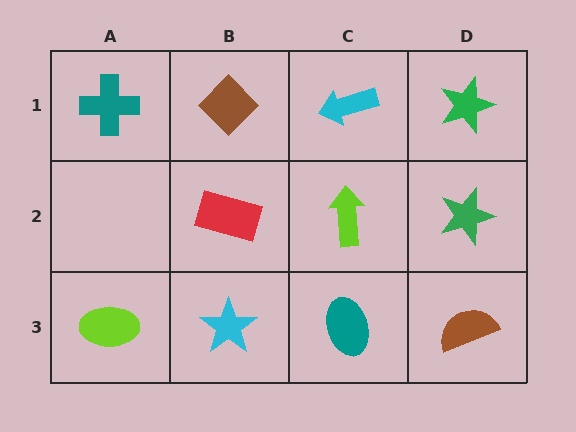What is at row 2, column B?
A red rectangle.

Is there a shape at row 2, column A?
No, that cell is empty.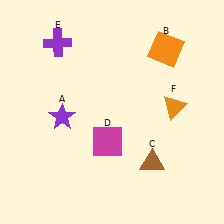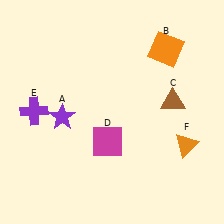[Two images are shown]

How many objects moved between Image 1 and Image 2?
3 objects moved between the two images.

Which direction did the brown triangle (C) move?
The brown triangle (C) moved up.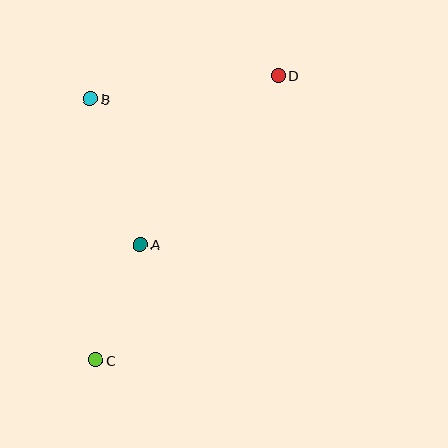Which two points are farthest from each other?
Points C and D are farthest from each other.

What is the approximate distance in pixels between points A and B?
The distance between A and B is approximately 154 pixels.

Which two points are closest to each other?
Points A and C are closest to each other.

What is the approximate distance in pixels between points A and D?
The distance between A and D is approximately 218 pixels.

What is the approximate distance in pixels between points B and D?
The distance between B and D is approximately 190 pixels.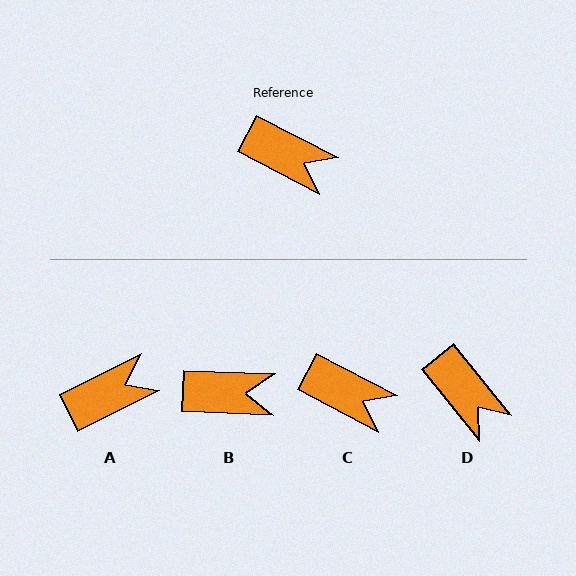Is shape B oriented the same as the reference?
No, it is off by about 26 degrees.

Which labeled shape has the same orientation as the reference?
C.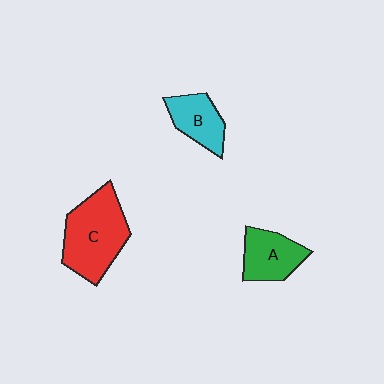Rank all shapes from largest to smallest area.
From largest to smallest: C (red), A (green), B (cyan).